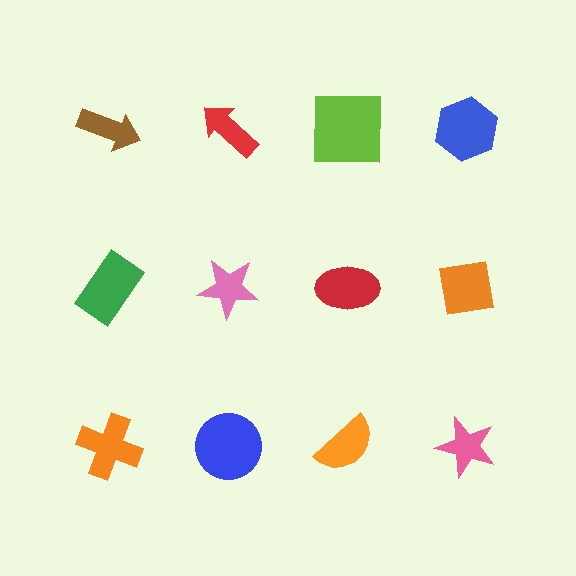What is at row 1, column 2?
A red arrow.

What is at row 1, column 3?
A lime square.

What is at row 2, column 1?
A green rectangle.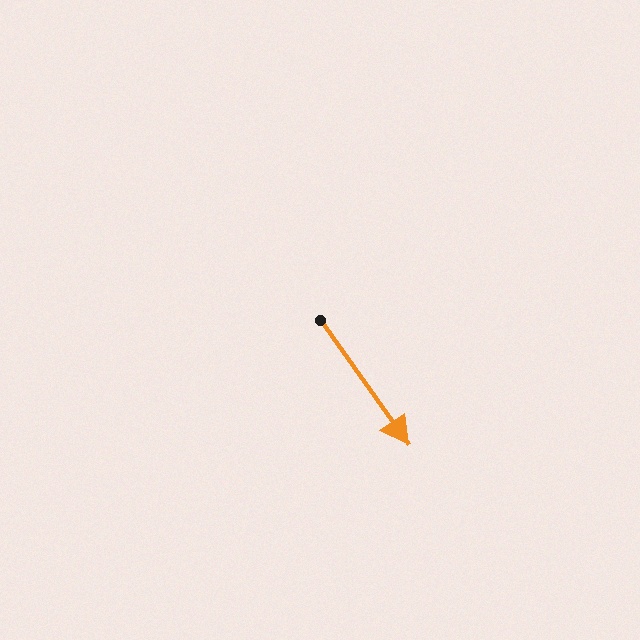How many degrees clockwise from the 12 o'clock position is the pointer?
Approximately 145 degrees.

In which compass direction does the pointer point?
Southeast.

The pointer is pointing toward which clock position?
Roughly 5 o'clock.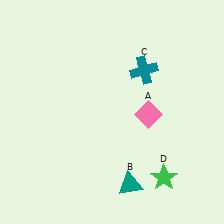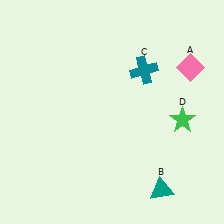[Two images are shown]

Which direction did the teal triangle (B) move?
The teal triangle (B) moved right.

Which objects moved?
The objects that moved are: the pink diamond (A), the teal triangle (B), the green star (D).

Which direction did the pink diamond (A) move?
The pink diamond (A) moved up.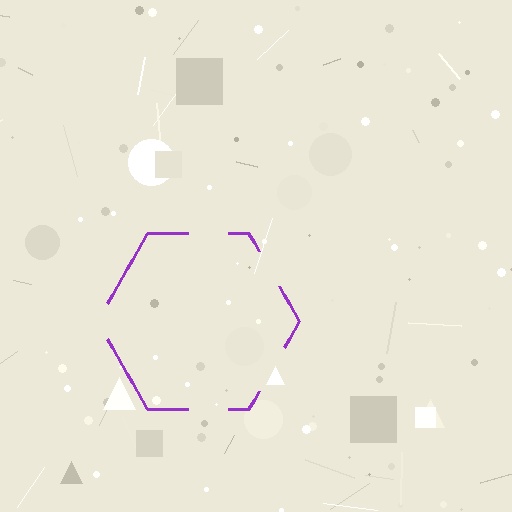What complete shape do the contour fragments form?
The contour fragments form a hexagon.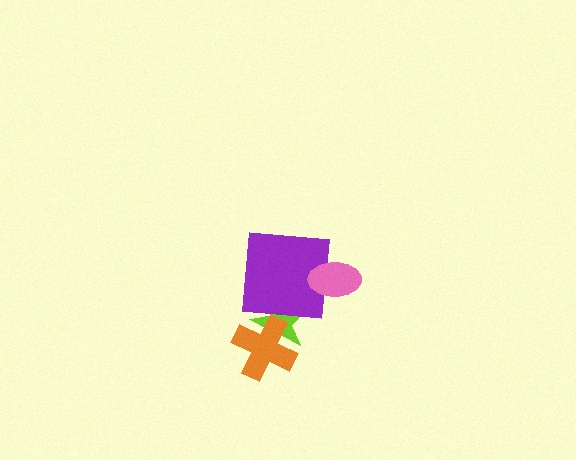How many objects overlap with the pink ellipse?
1 object overlaps with the pink ellipse.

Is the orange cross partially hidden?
No, no other shape covers it.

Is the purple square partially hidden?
Yes, it is partially covered by another shape.